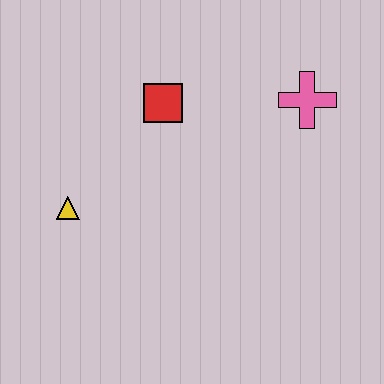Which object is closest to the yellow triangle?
The red square is closest to the yellow triangle.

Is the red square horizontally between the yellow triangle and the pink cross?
Yes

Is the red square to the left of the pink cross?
Yes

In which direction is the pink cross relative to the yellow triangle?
The pink cross is to the right of the yellow triangle.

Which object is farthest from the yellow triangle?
The pink cross is farthest from the yellow triangle.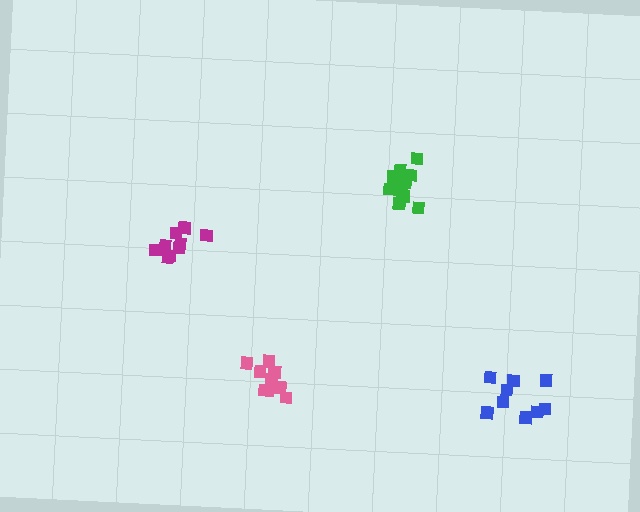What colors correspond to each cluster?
The clusters are colored: pink, blue, magenta, green.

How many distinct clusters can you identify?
There are 4 distinct clusters.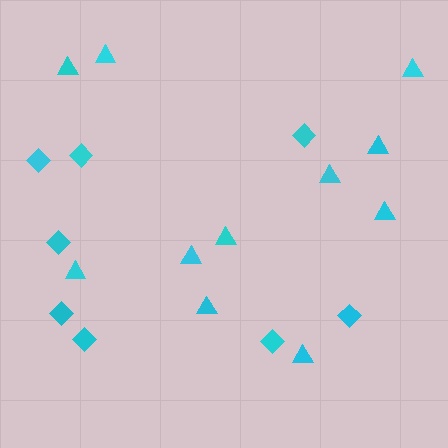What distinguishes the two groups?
There are 2 groups: one group of diamonds (8) and one group of triangles (11).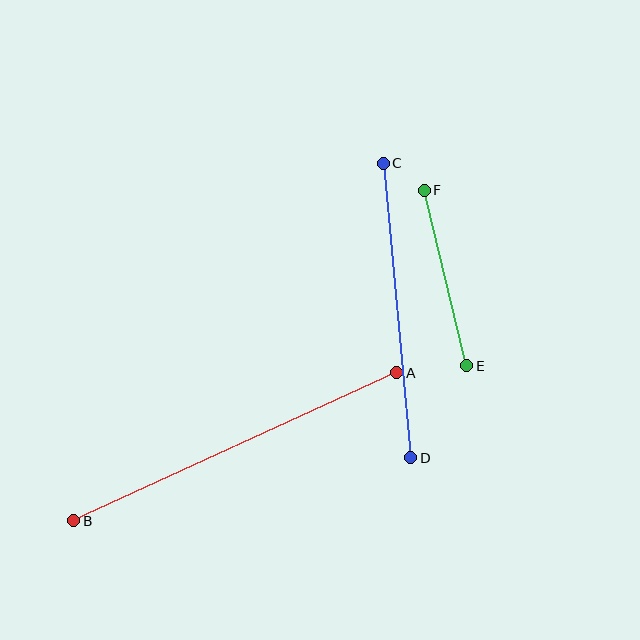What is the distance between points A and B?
The distance is approximately 355 pixels.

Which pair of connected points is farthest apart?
Points A and B are farthest apart.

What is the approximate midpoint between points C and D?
The midpoint is at approximately (397, 311) pixels.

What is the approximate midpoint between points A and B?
The midpoint is at approximately (235, 447) pixels.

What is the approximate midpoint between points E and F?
The midpoint is at approximately (445, 278) pixels.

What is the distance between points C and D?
The distance is approximately 295 pixels.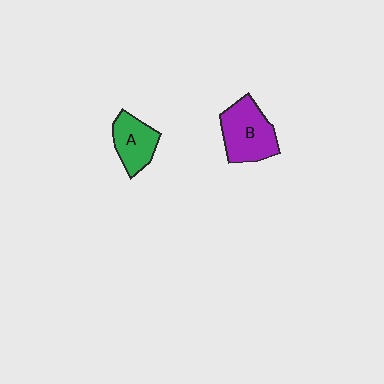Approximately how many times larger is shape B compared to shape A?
Approximately 1.4 times.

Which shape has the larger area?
Shape B (purple).